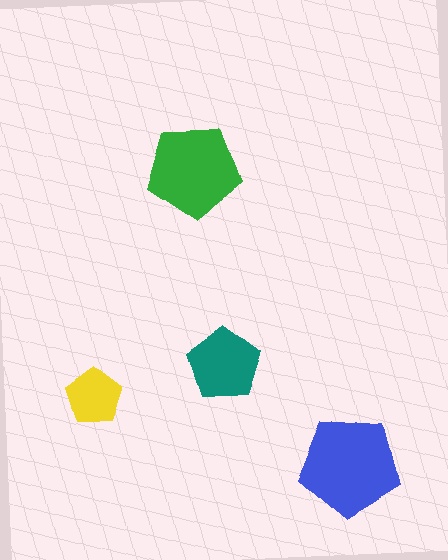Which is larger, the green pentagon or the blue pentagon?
The blue one.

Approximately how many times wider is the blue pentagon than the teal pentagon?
About 1.5 times wider.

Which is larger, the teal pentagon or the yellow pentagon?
The teal one.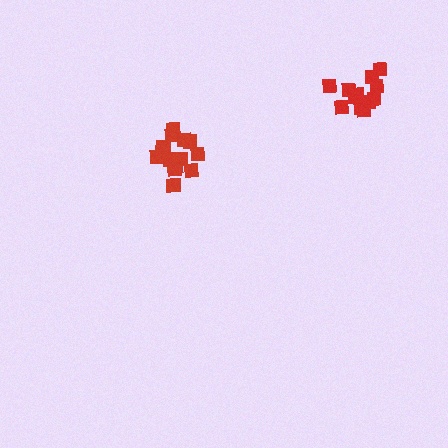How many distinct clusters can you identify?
There are 2 distinct clusters.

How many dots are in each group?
Group 1: 14 dots, Group 2: 12 dots (26 total).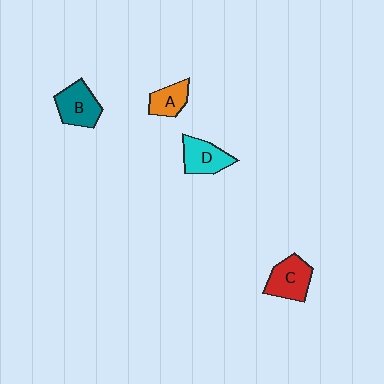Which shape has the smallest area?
Shape A (orange).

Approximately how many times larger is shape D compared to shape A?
Approximately 1.3 times.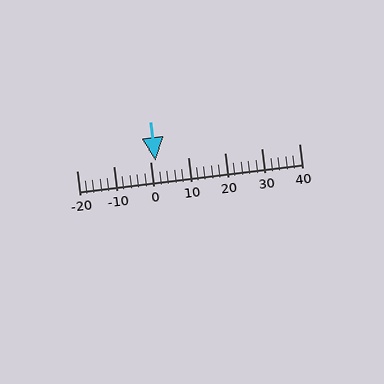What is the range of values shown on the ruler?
The ruler shows values from -20 to 40.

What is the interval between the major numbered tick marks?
The major tick marks are spaced 10 units apart.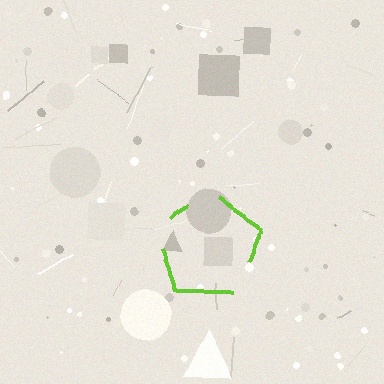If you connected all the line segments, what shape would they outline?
They would outline a pentagon.